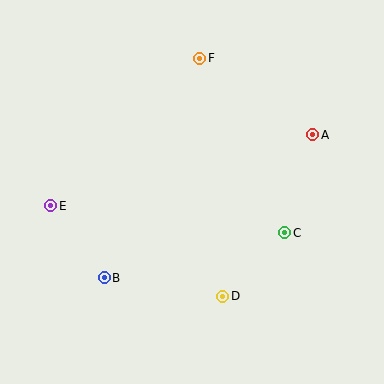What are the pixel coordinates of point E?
Point E is at (51, 206).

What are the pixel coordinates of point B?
Point B is at (104, 278).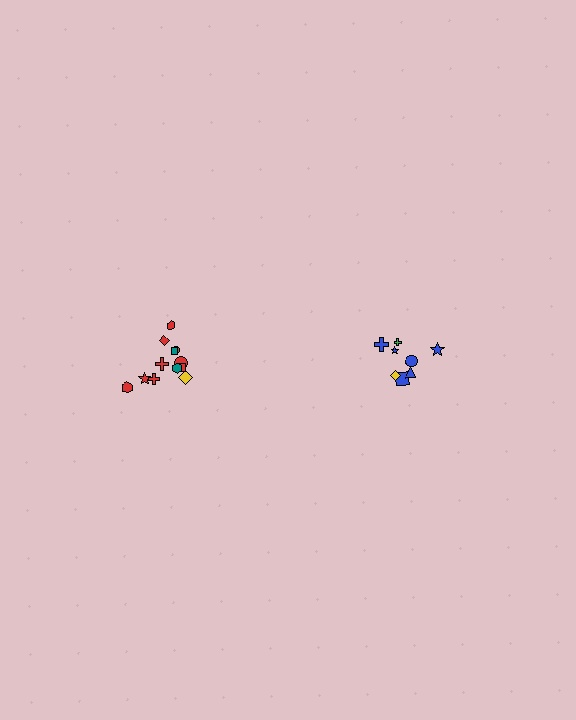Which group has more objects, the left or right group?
The left group.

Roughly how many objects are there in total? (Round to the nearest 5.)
Roughly 20 objects in total.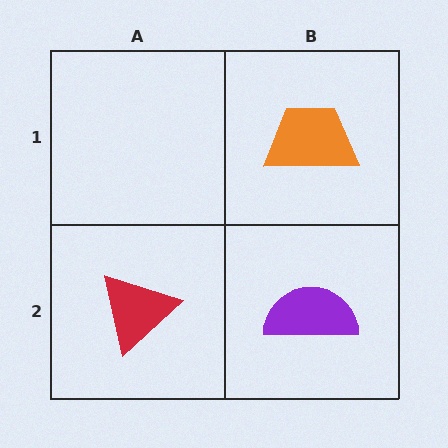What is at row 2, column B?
A purple semicircle.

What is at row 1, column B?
An orange trapezoid.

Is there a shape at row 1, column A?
No, that cell is empty.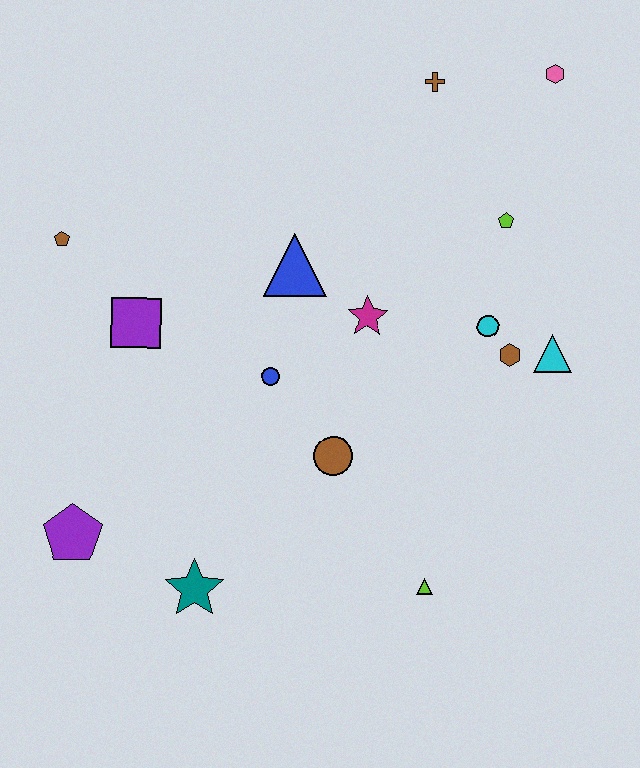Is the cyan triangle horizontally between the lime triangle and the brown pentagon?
No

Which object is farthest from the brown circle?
The pink hexagon is farthest from the brown circle.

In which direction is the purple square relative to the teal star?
The purple square is above the teal star.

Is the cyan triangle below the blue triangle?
Yes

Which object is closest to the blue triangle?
The magenta star is closest to the blue triangle.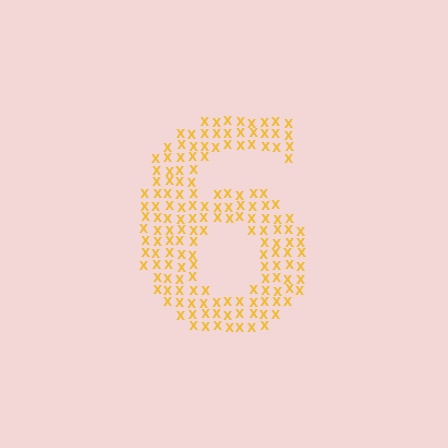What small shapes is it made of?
It is made of small letter X's.